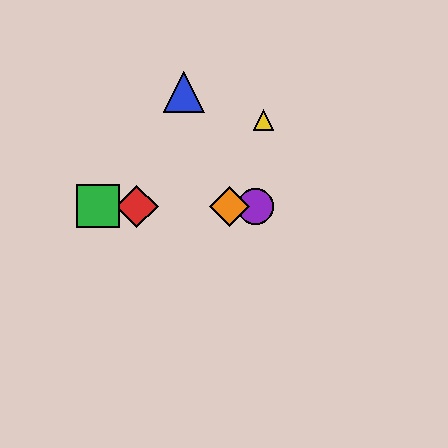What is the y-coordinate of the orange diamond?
The orange diamond is at y≈206.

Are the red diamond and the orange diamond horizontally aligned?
Yes, both are at y≈206.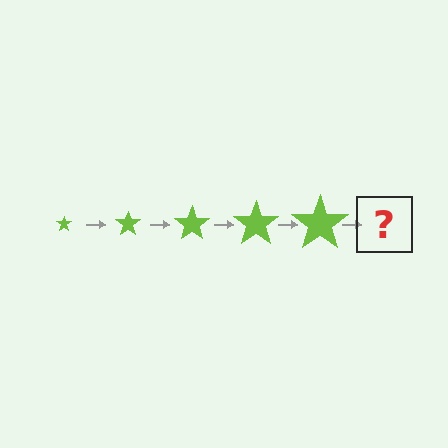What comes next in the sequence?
The next element should be a lime star, larger than the previous one.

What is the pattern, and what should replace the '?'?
The pattern is that the star gets progressively larger each step. The '?' should be a lime star, larger than the previous one.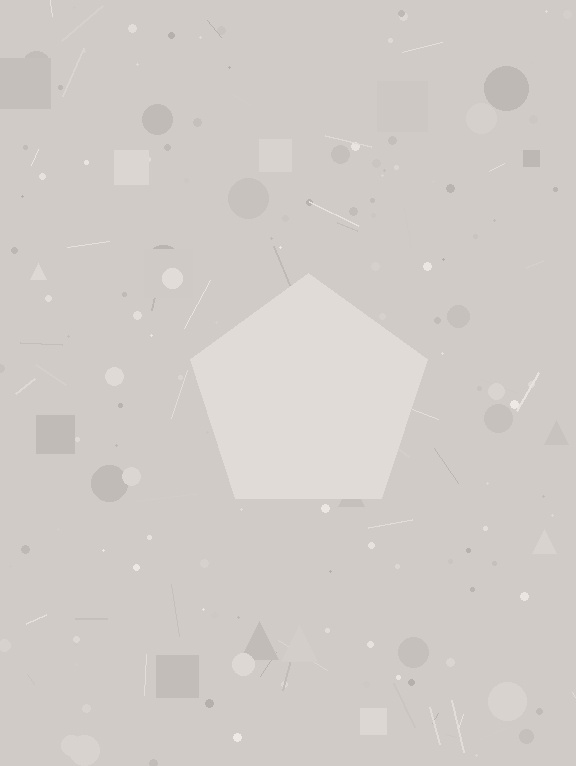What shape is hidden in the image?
A pentagon is hidden in the image.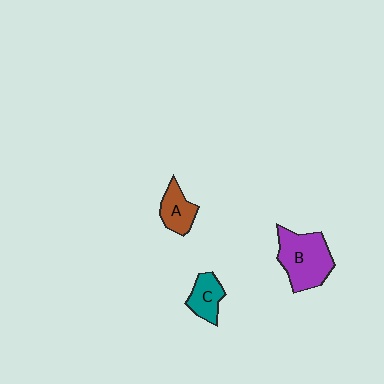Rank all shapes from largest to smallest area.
From largest to smallest: B (purple), A (brown), C (teal).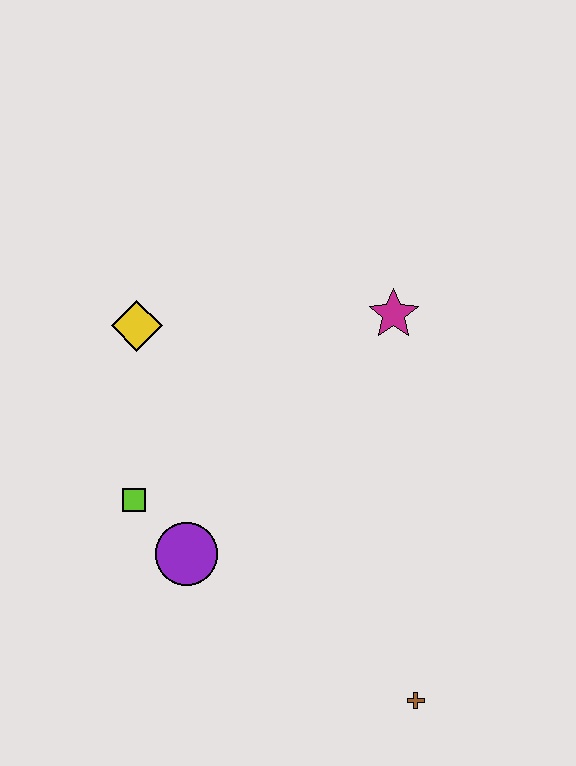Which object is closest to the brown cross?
The purple circle is closest to the brown cross.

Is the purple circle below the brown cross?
No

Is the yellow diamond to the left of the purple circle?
Yes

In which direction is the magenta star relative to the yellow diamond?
The magenta star is to the right of the yellow diamond.